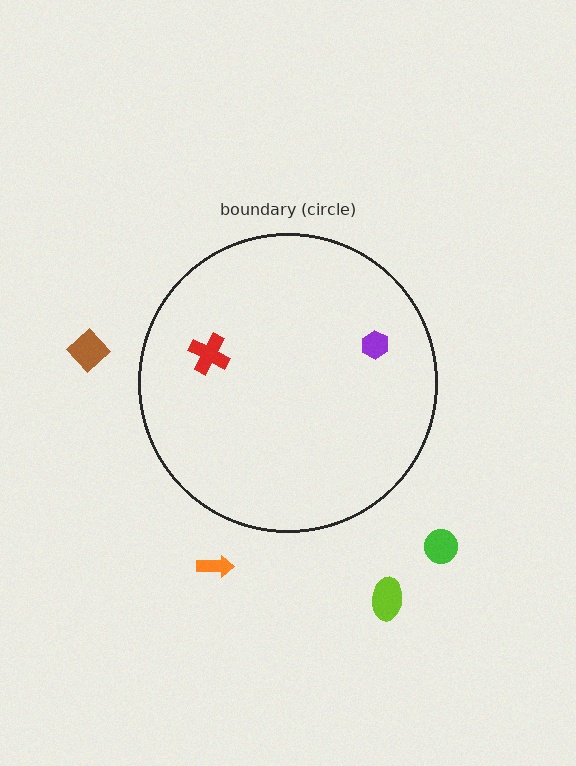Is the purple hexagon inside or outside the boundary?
Inside.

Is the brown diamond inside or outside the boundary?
Outside.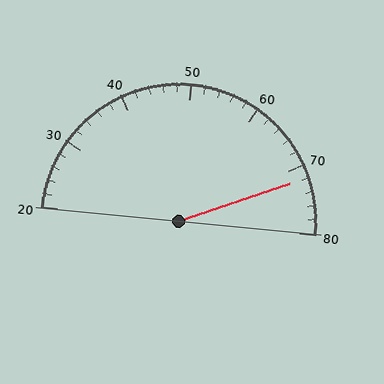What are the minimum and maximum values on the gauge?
The gauge ranges from 20 to 80.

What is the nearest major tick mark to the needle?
The nearest major tick mark is 70.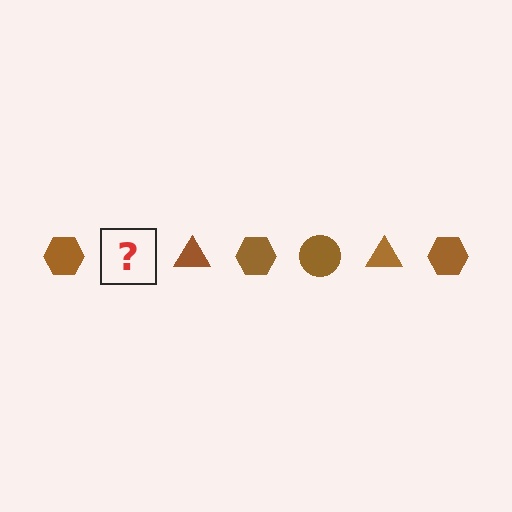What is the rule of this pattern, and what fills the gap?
The rule is that the pattern cycles through hexagon, circle, triangle shapes in brown. The gap should be filled with a brown circle.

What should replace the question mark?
The question mark should be replaced with a brown circle.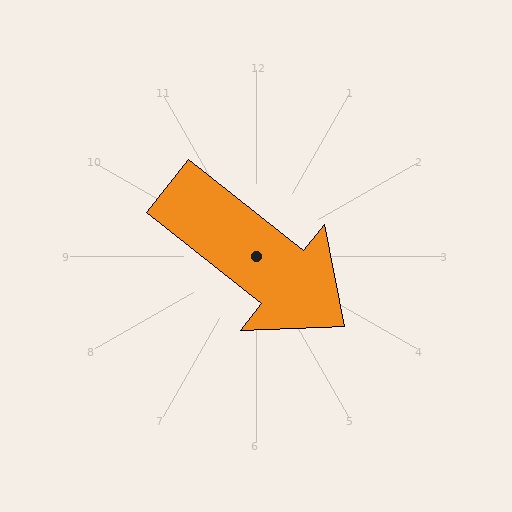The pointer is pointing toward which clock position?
Roughly 4 o'clock.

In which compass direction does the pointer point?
Southeast.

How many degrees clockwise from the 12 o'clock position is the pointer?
Approximately 129 degrees.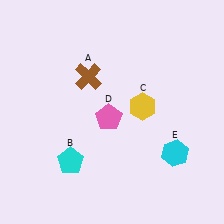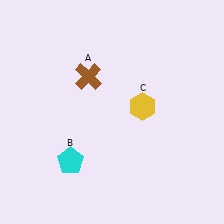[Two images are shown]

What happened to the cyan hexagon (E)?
The cyan hexagon (E) was removed in Image 2. It was in the bottom-right area of Image 1.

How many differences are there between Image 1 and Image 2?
There are 2 differences between the two images.